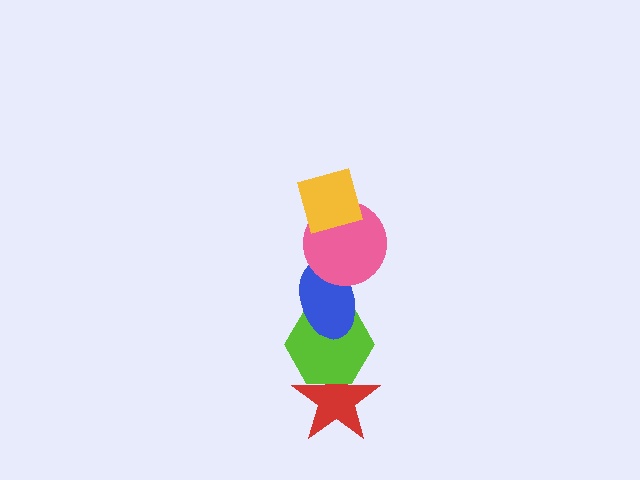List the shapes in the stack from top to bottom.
From top to bottom: the yellow square, the pink circle, the blue ellipse, the lime hexagon, the red star.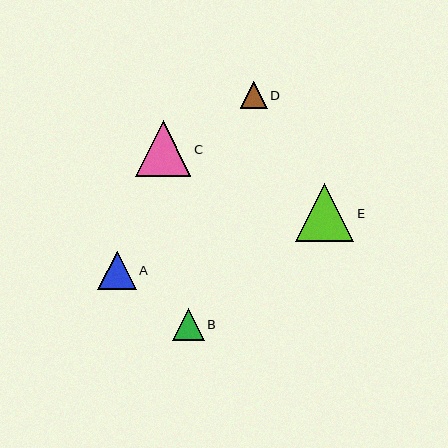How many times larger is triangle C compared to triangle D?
Triangle C is approximately 2.1 times the size of triangle D.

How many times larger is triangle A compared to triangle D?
Triangle A is approximately 1.4 times the size of triangle D.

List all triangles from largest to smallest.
From largest to smallest: E, C, A, B, D.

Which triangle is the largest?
Triangle E is the largest with a size of approximately 58 pixels.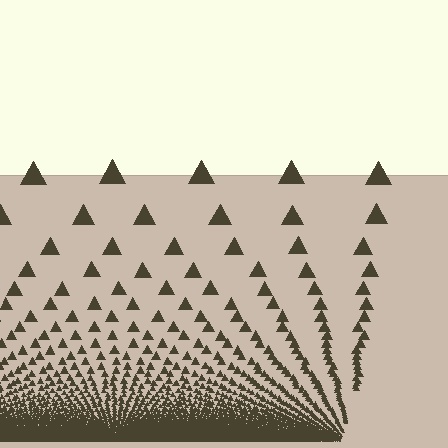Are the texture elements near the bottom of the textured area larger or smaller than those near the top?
Smaller. The gradient is inverted — elements near the bottom are smaller and denser.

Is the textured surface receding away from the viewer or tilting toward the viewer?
The surface appears to tilt toward the viewer. Texture elements get larger and sparser toward the top.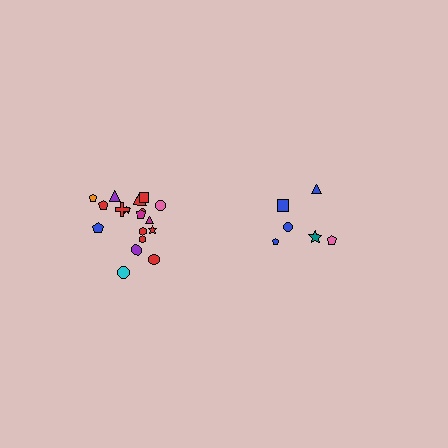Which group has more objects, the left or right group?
The left group.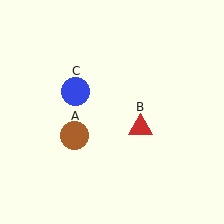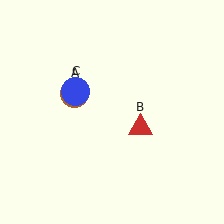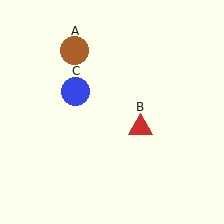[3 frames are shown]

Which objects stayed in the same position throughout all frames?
Red triangle (object B) and blue circle (object C) remained stationary.